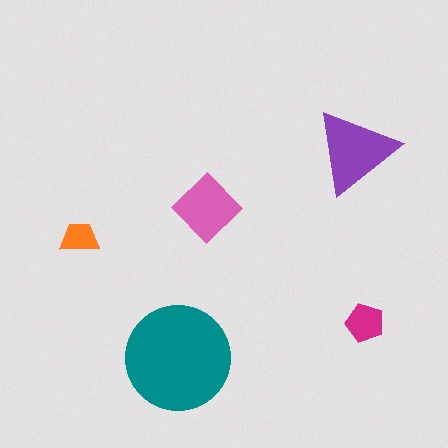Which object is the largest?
The teal circle.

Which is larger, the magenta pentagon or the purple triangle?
The purple triangle.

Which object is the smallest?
The orange trapezoid.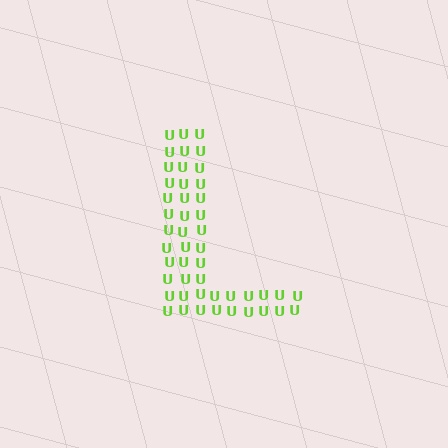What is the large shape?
The large shape is the letter L.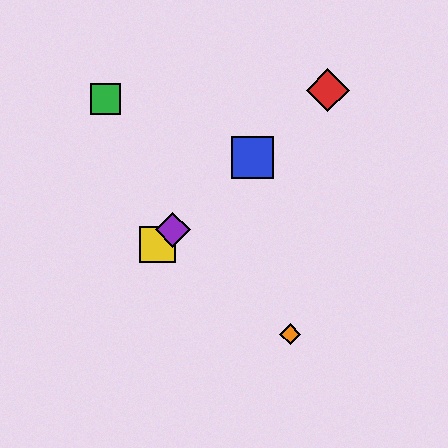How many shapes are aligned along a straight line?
4 shapes (the red diamond, the blue square, the yellow square, the purple diamond) are aligned along a straight line.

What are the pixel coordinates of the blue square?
The blue square is at (253, 158).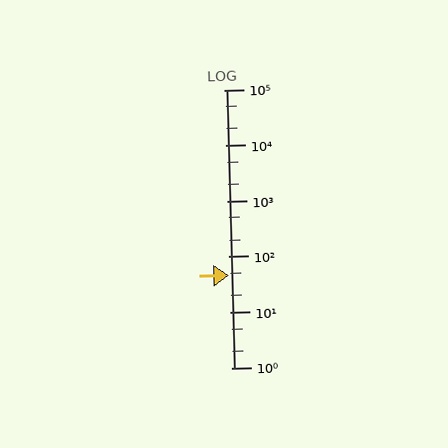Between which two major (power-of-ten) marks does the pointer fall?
The pointer is between 10 and 100.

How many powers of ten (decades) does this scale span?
The scale spans 5 decades, from 1 to 100000.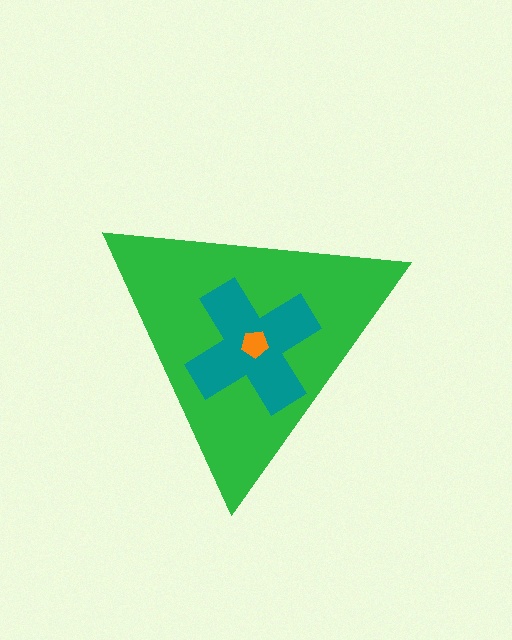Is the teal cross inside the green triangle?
Yes.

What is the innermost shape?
The orange pentagon.